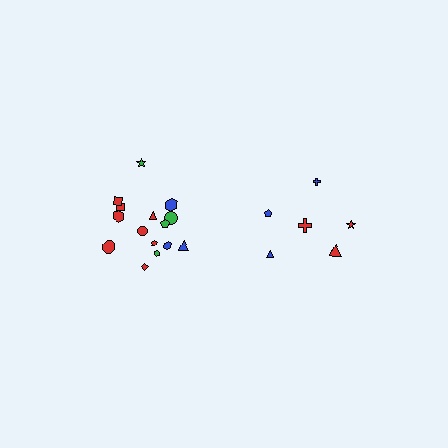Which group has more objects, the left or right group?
The left group.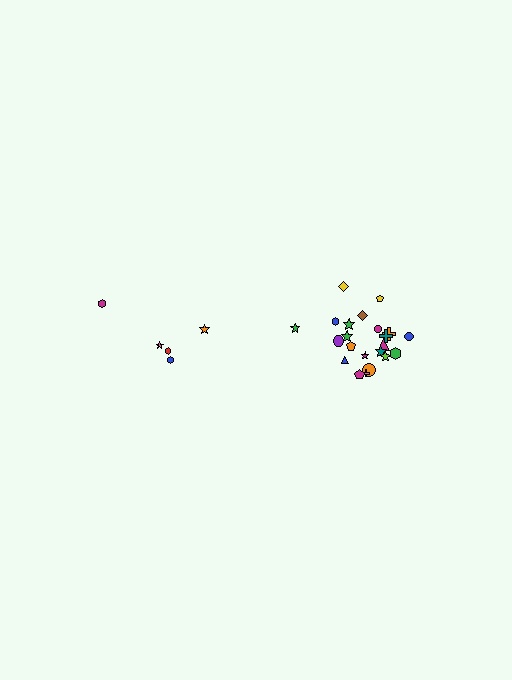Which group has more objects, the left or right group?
The right group.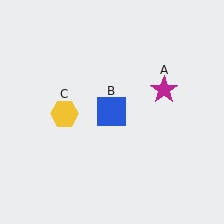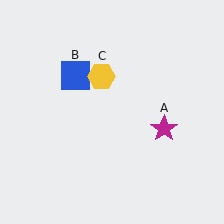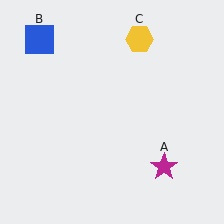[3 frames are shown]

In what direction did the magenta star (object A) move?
The magenta star (object A) moved down.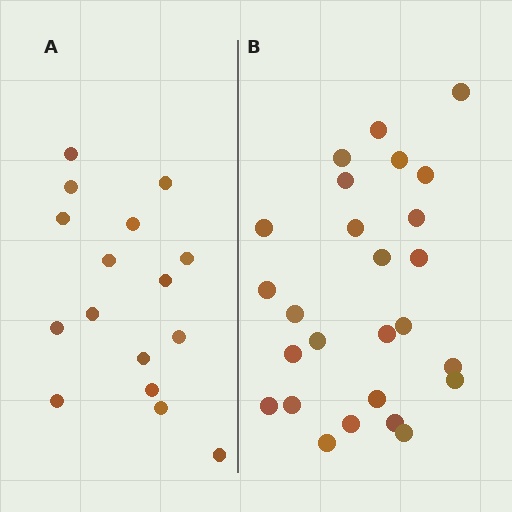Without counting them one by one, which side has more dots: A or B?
Region B (the right region) has more dots.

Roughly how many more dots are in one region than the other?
Region B has roughly 10 or so more dots than region A.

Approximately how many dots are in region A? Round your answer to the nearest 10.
About 20 dots. (The exact count is 16, which rounds to 20.)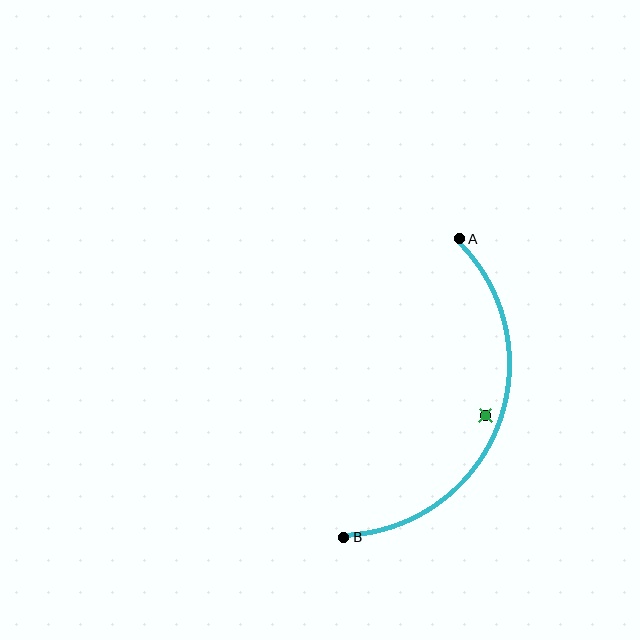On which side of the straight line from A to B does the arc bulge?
The arc bulges to the right of the straight line connecting A and B.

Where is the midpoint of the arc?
The arc midpoint is the point on the curve farthest from the straight line joining A and B. It sits to the right of that line.